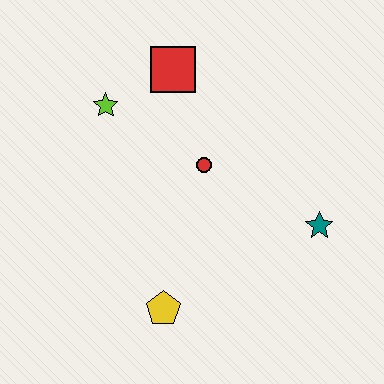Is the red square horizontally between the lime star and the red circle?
Yes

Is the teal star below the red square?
Yes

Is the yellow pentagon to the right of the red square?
No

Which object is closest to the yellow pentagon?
The red circle is closest to the yellow pentagon.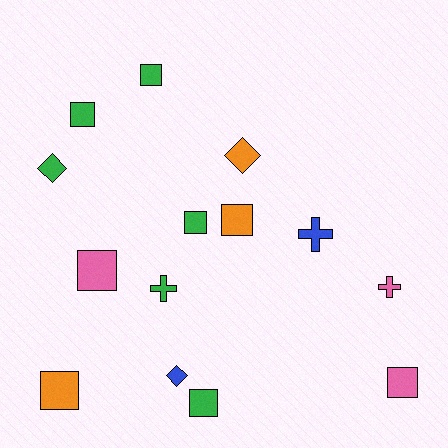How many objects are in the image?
There are 14 objects.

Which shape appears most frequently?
Square, with 8 objects.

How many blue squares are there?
There are no blue squares.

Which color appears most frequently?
Green, with 6 objects.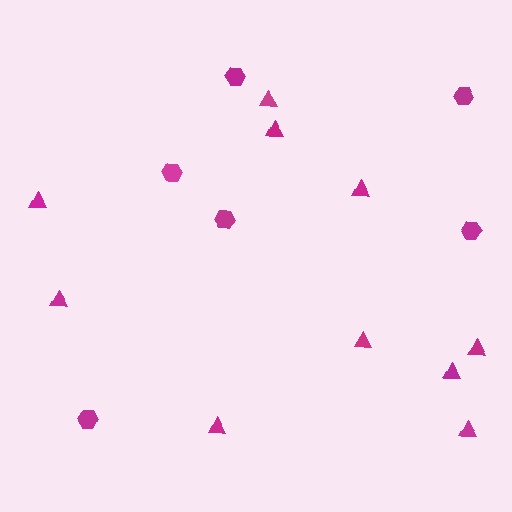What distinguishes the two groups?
There are 2 groups: one group of triangles (10) and one group of hexagons (6).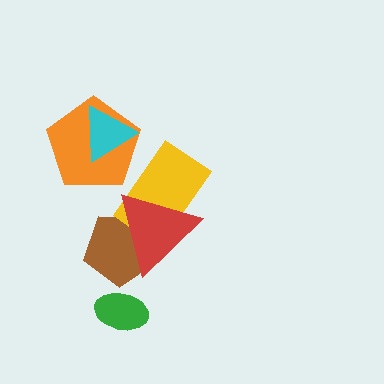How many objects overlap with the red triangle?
2 objects overlap with the red triangle.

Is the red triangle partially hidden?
No, no other shape covers it.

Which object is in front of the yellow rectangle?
The red triangle is in front of the yellow rectangle.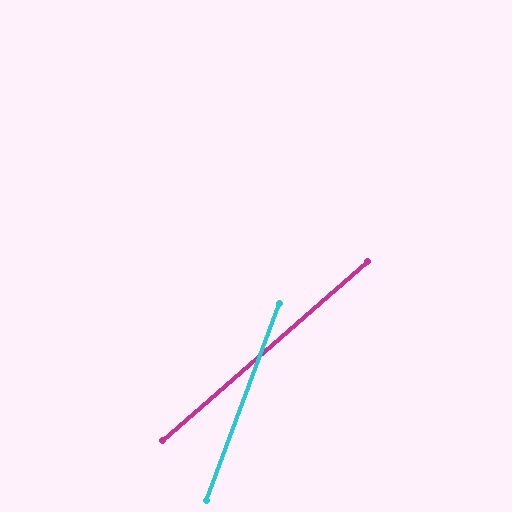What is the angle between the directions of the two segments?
Approximately 29 degrees.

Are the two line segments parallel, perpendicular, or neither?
Neither parallel nor perpendicular — they differ by about 29°.